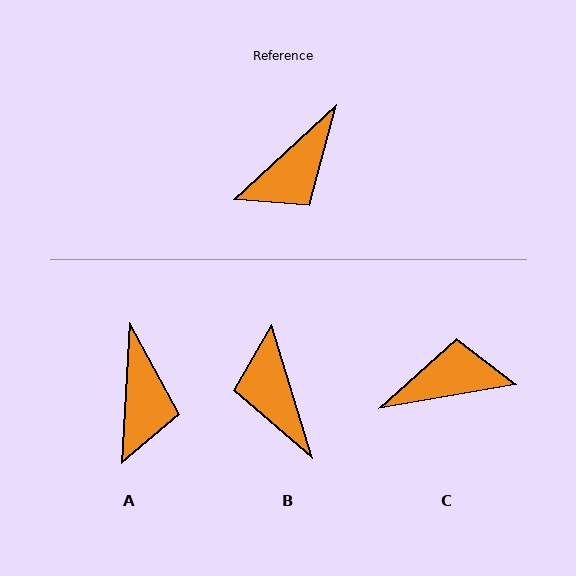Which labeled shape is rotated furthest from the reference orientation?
C, about 147 degrees away.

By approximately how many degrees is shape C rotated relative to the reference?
Approximately 147 degrees counter-clockwise.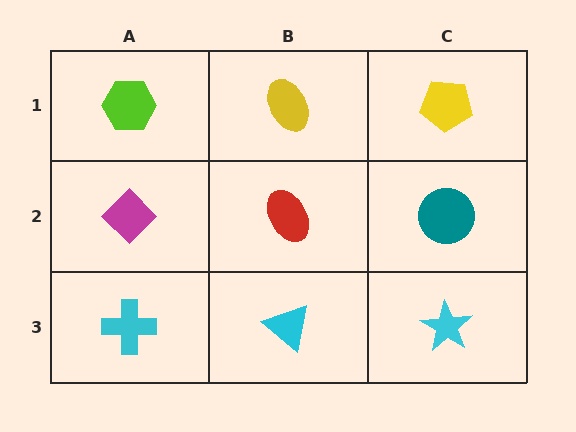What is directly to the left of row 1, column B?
A lime hexagon.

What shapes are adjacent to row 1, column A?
A magenta diamond (row 2, column A), a yellow ellipse (row 1, column B).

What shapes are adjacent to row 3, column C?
A teal circle (row 2, column C), a cyan triangle (row 3, column B).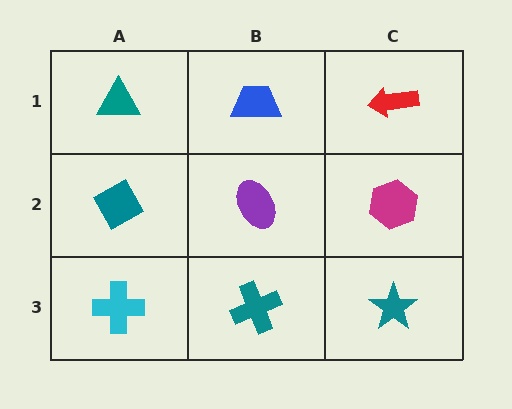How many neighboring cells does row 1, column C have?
2.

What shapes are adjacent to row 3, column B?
A purple ellipse (row 2, column B), a cyan cross (row 3, column A), a teal star (row 3, column C).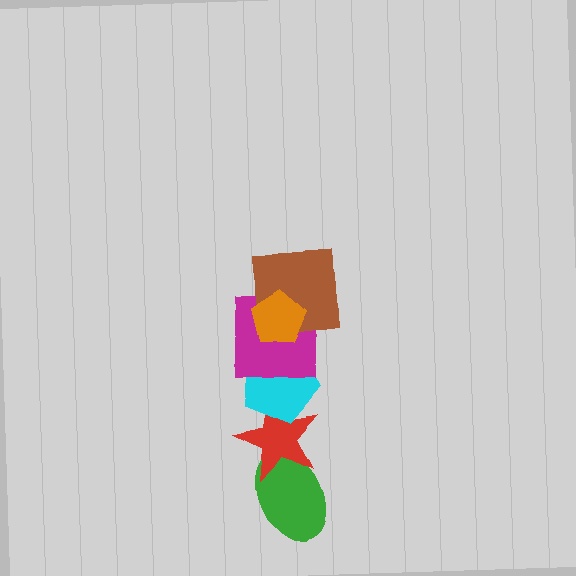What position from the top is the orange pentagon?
The orange pentagon is 1st from the top.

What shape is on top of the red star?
The cyan pentagon is on top of the red star.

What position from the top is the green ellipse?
The green ellipse is 6th from the top.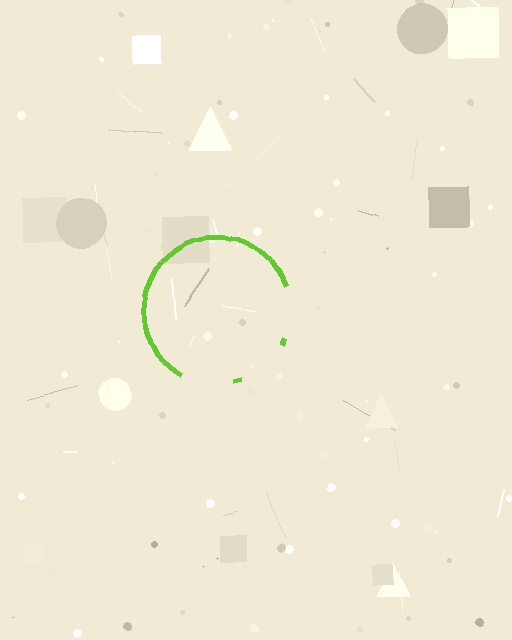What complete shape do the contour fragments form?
The contour fragments form a circle.